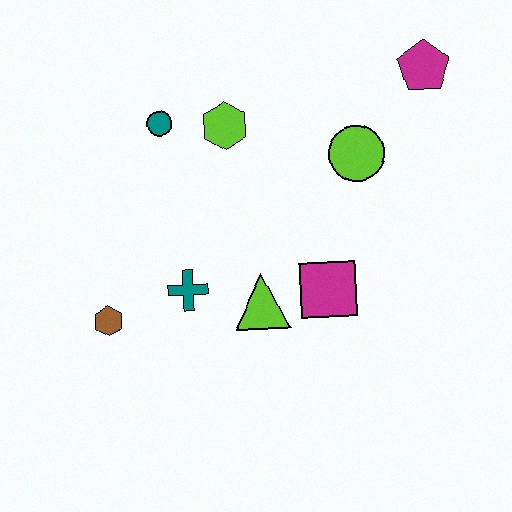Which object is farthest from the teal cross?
The magenta pentagon is farthest from the teal cross.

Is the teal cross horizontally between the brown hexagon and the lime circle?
Yes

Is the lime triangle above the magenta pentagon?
No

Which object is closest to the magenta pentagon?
The lime circle is closest to the magenta pentagon.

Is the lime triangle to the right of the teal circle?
Yes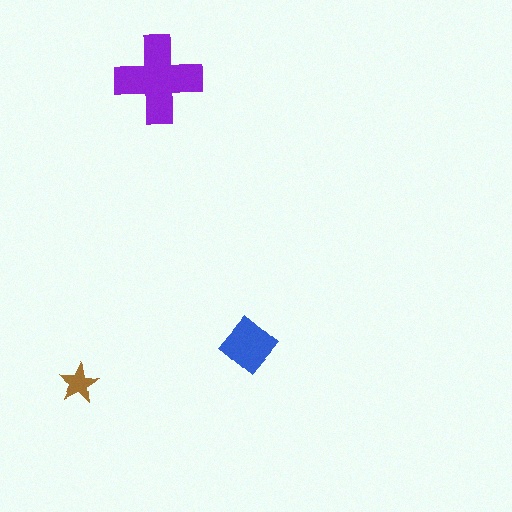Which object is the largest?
The purple cross.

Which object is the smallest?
The brown star.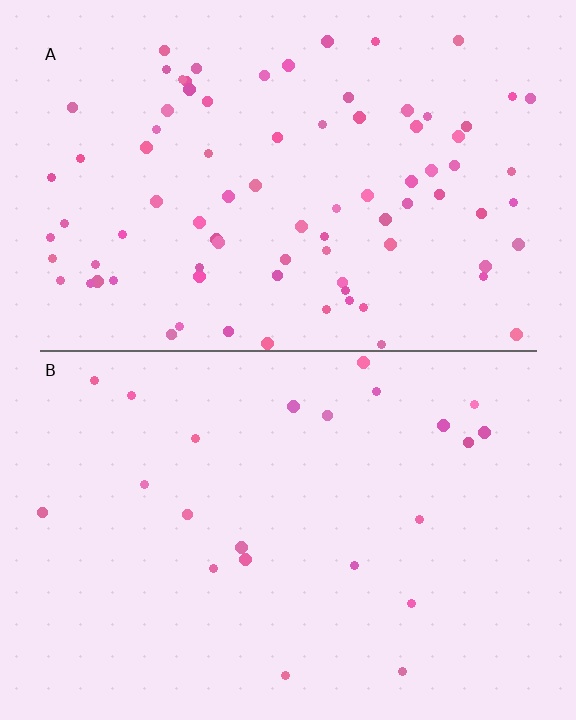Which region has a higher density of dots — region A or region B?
A (the top).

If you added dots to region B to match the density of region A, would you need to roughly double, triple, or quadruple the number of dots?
Approximately quadruple.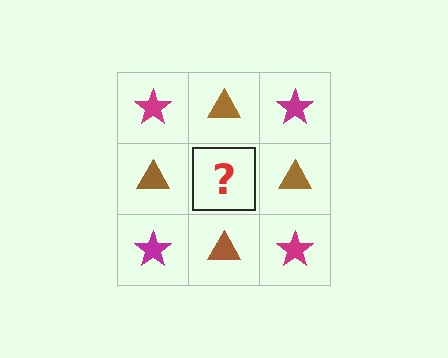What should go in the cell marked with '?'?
The missing cell should contain a magenta star.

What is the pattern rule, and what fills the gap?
The rule is that it alternates magenta star and brown triangle in a checkerboard pattern. The gap should be filled with a magenta star.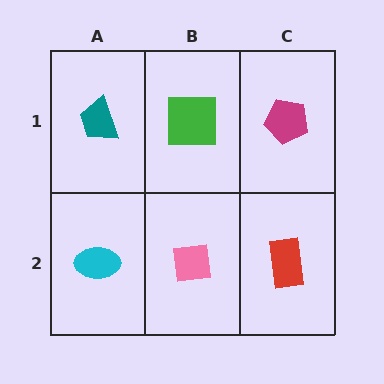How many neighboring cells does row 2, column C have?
2.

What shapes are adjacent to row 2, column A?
A teal trapezoid (row 1, column A), a pink square (row 2, column B).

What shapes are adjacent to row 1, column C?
A red rectangle (row 2, column C), a green square (row 1, column B).